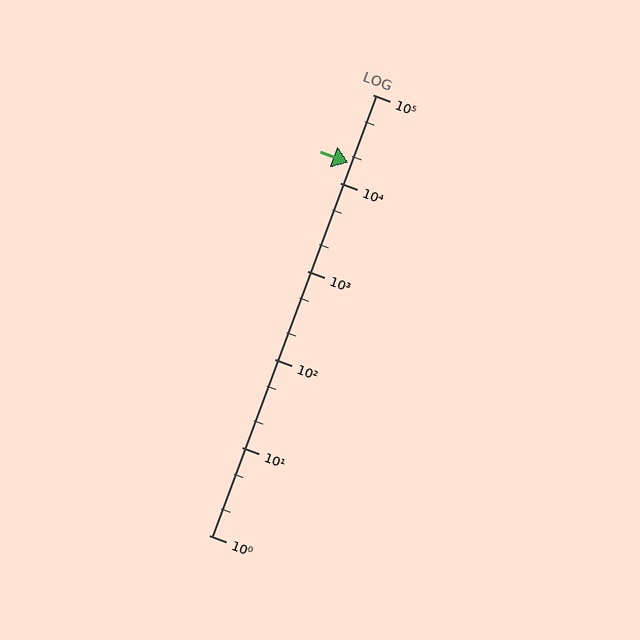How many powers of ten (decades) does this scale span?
The scale spans 5 decades, from 1 to 100000.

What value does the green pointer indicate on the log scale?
The pointer indicates approximately 17000.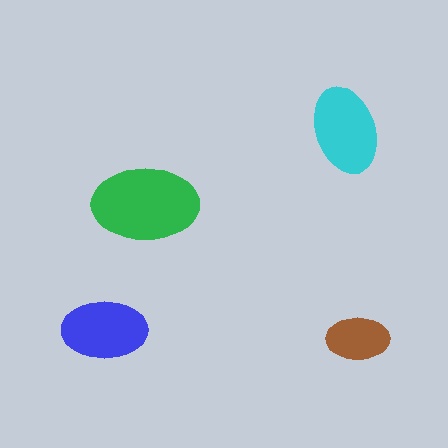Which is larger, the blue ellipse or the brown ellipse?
The blue one.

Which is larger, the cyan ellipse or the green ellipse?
The green one.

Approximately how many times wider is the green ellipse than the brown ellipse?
About 1.5 times wider.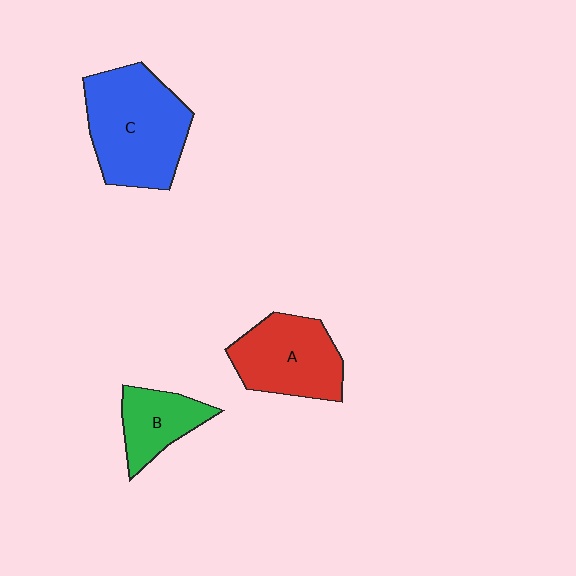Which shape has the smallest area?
Shape B (green).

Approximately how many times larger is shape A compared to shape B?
Approximately 1.5 times.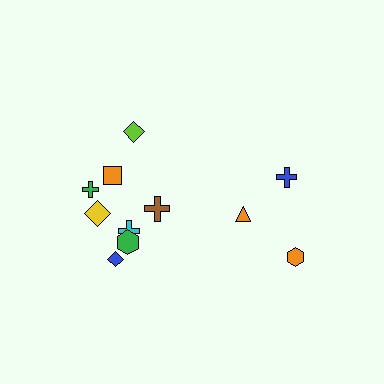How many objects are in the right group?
There are 3 objects.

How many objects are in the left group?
There are 8 objects.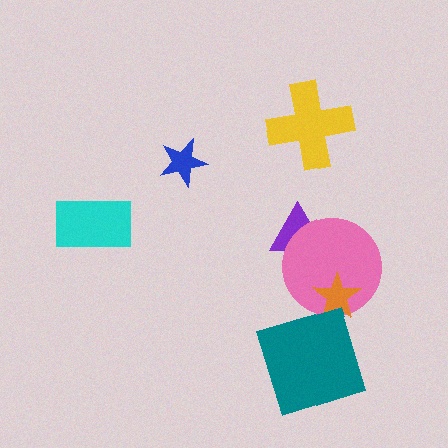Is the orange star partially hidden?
No, no other shape covers it.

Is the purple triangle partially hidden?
Yes, it is partially covered by another shape.